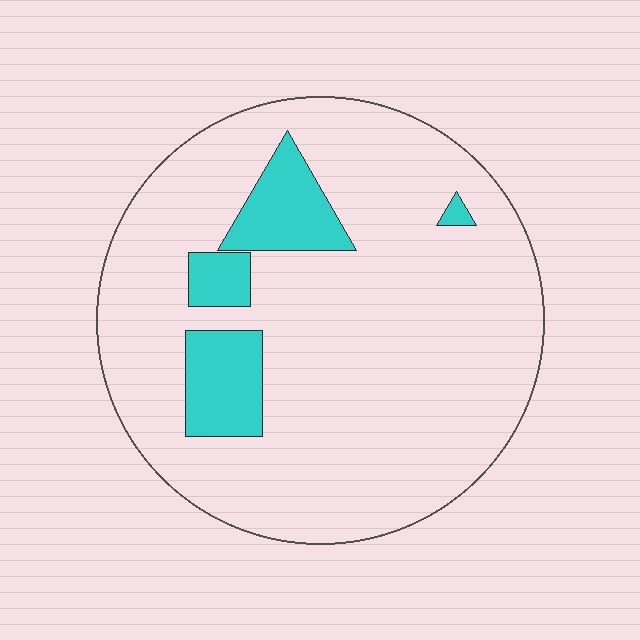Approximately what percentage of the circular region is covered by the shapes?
Approximately 15%.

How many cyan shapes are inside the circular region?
4.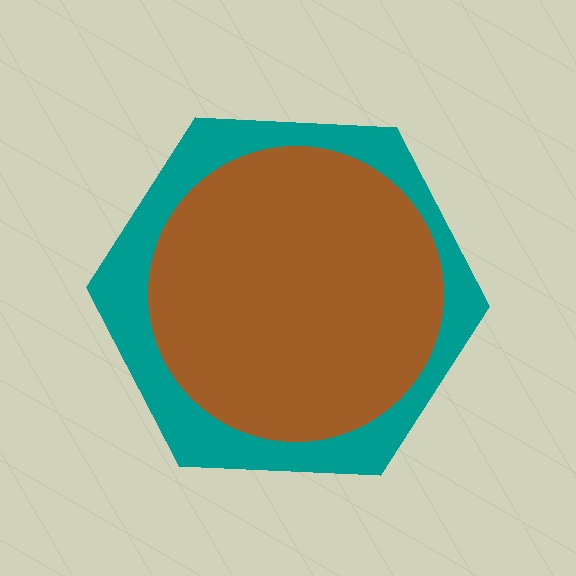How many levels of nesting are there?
2.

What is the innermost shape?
The brown circle.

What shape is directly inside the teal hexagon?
The brown circle.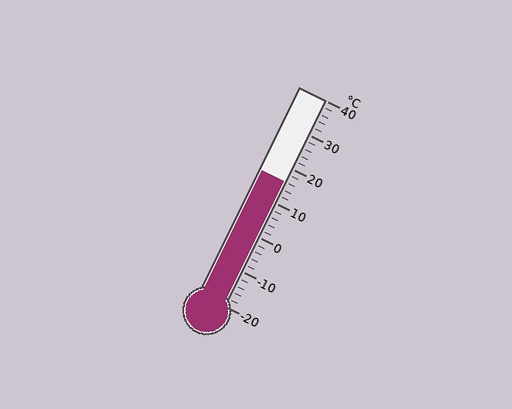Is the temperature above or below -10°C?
The temperature is above -10°C.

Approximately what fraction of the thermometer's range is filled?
The thermometer is filled to approximately 60% of its range.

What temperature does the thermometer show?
The thermometer shows approximately 16°C.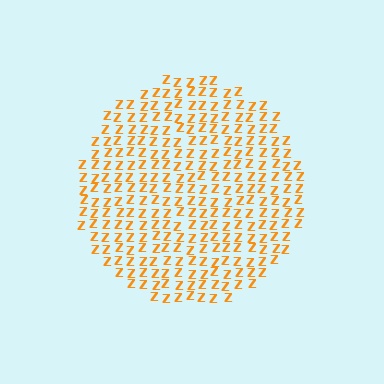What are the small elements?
The small elements are letter Z's.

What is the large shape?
The large shape is a circle.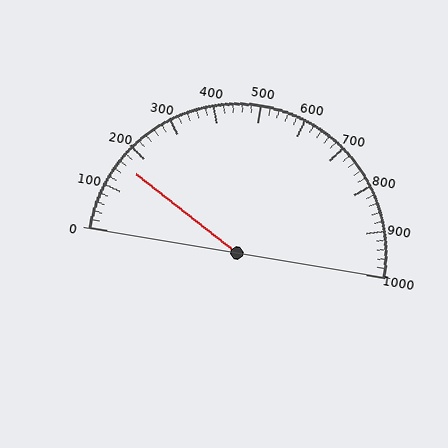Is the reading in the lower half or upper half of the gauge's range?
The reading is in the lower half of the range (0 to 1000).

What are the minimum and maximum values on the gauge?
The gauge ranges from 0 to 1000.